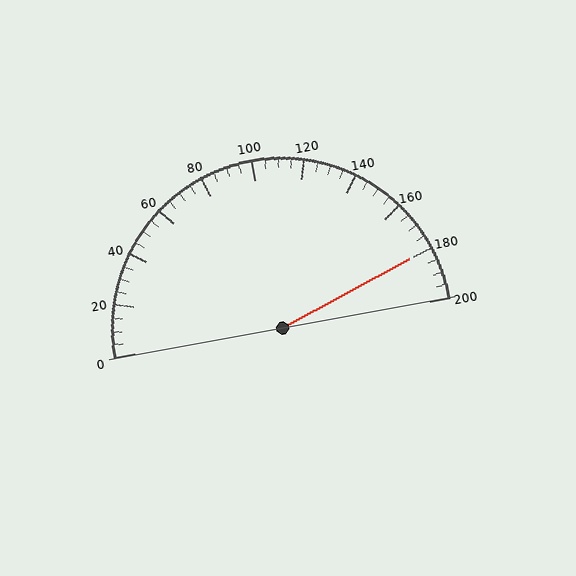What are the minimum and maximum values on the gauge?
The gauge ranges from 0 to 200.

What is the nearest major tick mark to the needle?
The nearest major tick mark is 180.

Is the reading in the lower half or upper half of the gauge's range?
The reading is in the upper half of the range (0 to 200).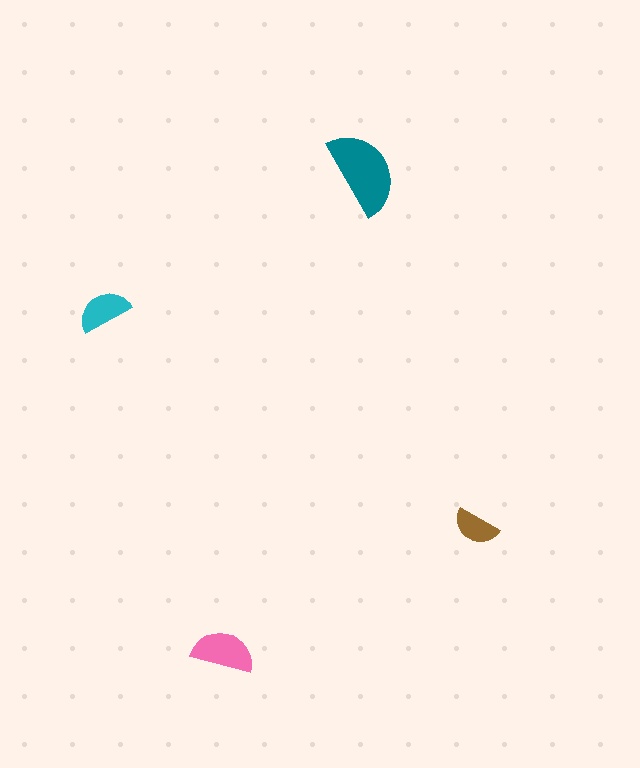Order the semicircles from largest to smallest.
the teal one, the pink one, the cyan one, the brown one.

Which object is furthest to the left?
The cyan semicircle is leftmost.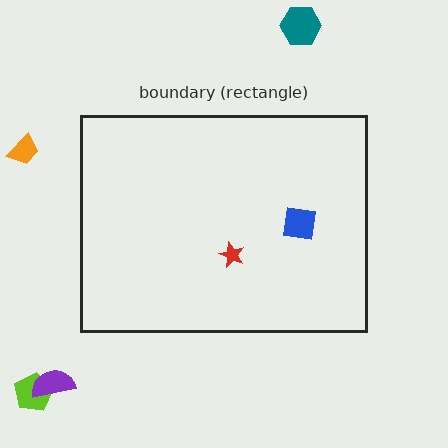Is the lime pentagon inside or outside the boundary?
Outside.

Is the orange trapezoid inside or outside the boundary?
Outside.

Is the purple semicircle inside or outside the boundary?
Outside.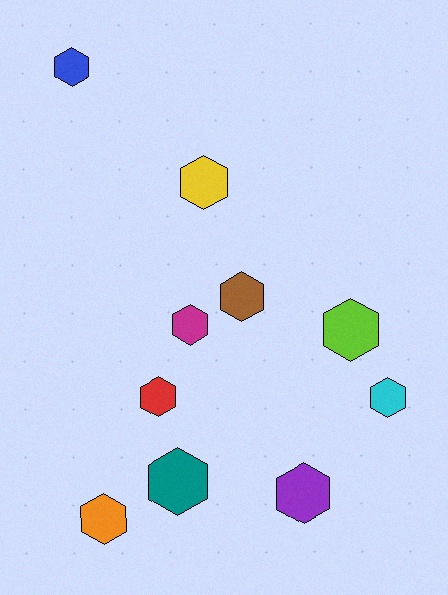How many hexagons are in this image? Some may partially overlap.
There are 10 hexagons.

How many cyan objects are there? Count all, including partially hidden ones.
There is 1 cyan object.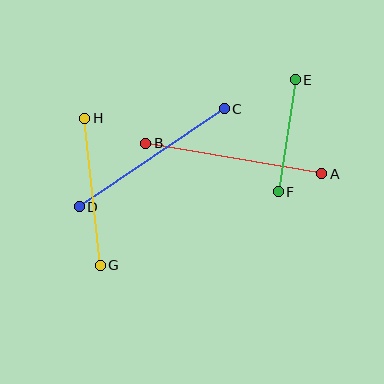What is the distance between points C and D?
The distance is approximately 175 pixels.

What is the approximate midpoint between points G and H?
The midpoint is at approximately (93, 192) pixels.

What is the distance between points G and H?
The distance is approximately 148 pixels.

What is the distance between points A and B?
The distance is approximately 179 pixels.